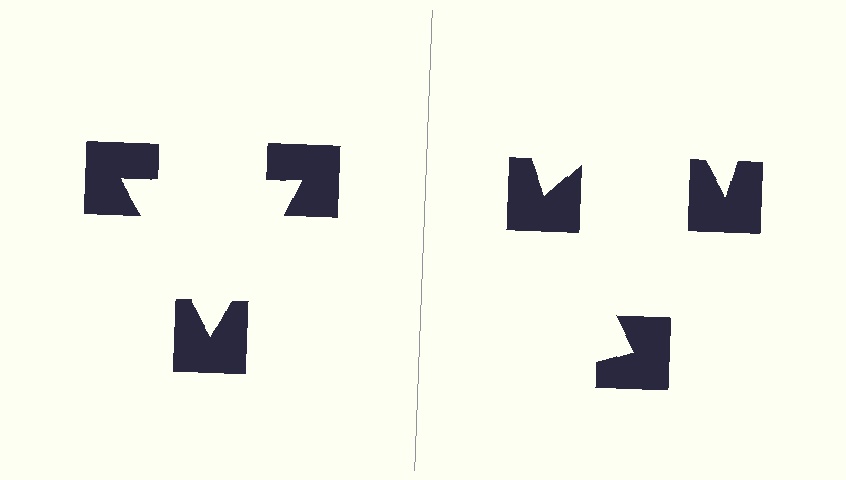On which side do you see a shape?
An illusory triangle appears on the left side. On the right side the wedge cuts are rotated, so no coherent shape forms.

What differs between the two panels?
The notched squares are positioned identically on both sides; only the wedge orientations differ. On the left they align to a triangle; on the right they are misaligned.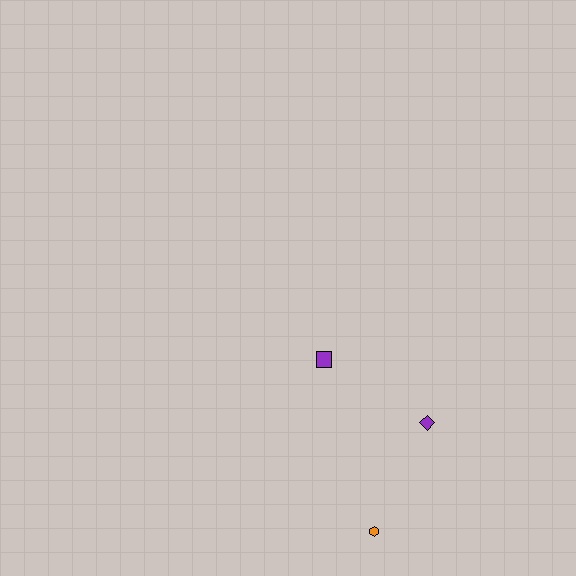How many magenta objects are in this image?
There are no magenta objects.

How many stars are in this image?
There are no stars.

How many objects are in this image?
There are 3 objects.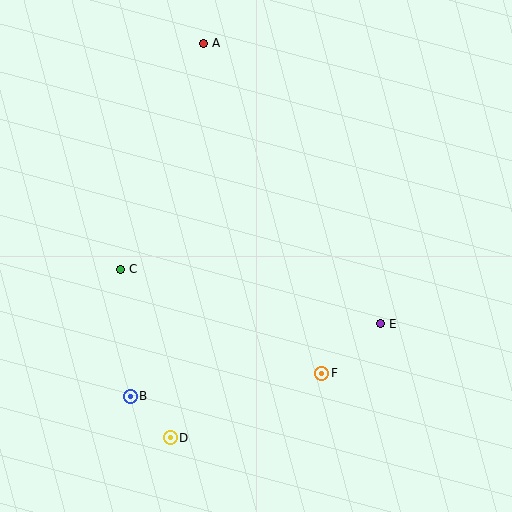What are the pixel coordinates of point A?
Point A is at (203, 43).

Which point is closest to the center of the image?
Point F at (322, 373) is closest to the center.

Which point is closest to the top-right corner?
Point A is closest to the top-right corner.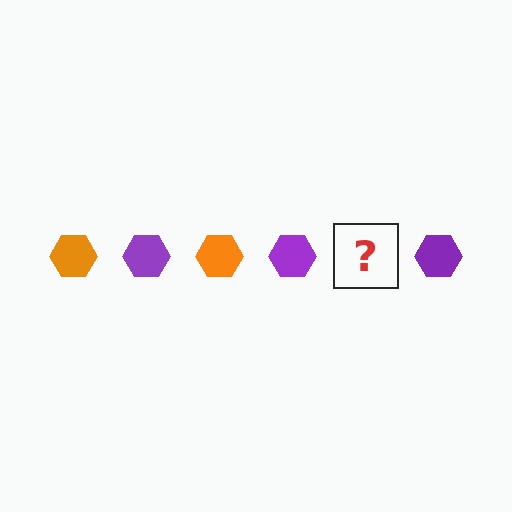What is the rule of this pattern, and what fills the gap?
The rule is that the pattern cycles through orange, purple hexagons. The gap should be filled with an orange hexagon.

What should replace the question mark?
The question mark should be replaced with an orange hexagon.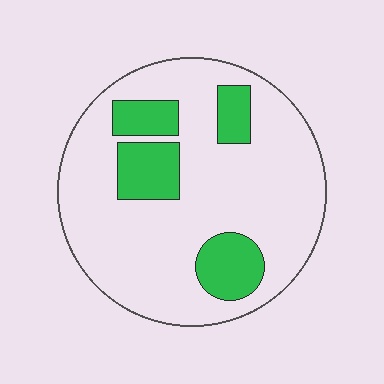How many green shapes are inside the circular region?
4.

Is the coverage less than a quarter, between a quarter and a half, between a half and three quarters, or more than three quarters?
Less than a quarter.